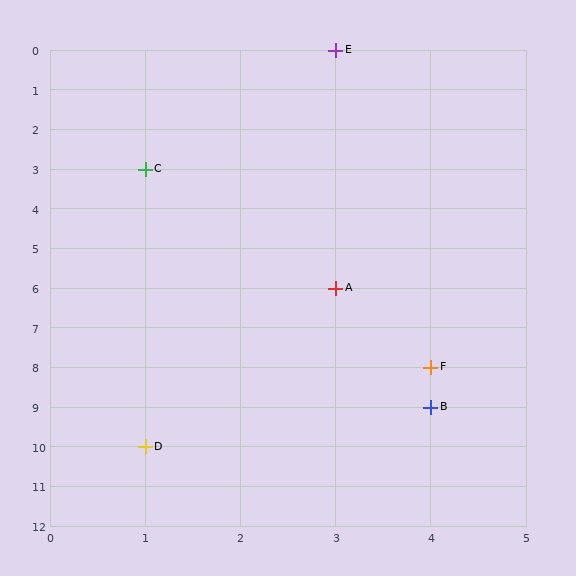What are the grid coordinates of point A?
Point A is at grid coordinates (3, 6).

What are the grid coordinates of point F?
Point F is at grid coordinates (4, 8).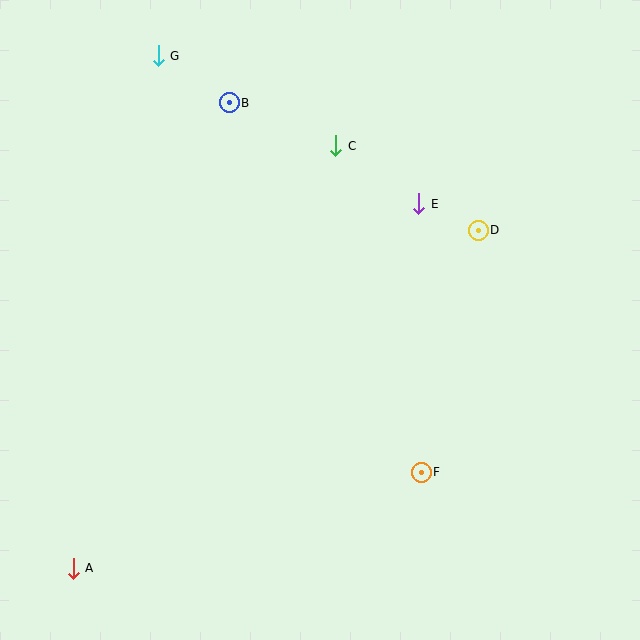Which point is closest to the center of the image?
Point E at (419, 204) is closest to the center.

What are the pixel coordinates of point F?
Point F is at (421, 472).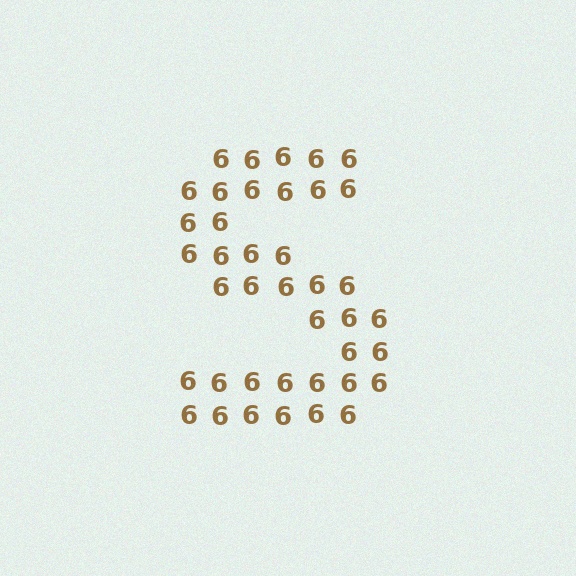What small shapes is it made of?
It is made of small digit 6's.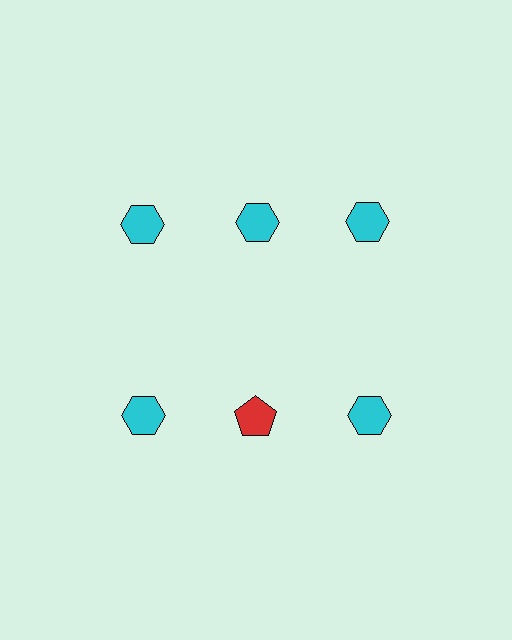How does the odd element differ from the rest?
It differs in both color (red instead of cyan) and shape (pentagon instead of hexagon).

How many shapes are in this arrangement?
There are 6 shapes arranged in a grid pattern.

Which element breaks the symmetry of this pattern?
The red pentagon in the second row, second from left column breaks the symmetry. All other shapes are cyan hexagons.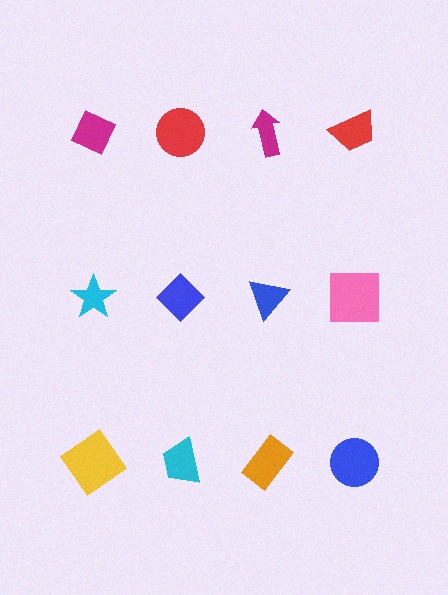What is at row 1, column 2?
A red circle.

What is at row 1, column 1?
A magenta diamond.